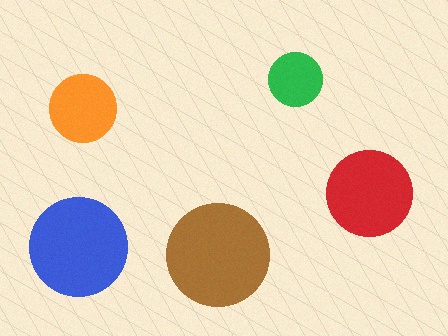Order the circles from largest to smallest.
the brown one, the blue one, the red one, the orange one, the green one.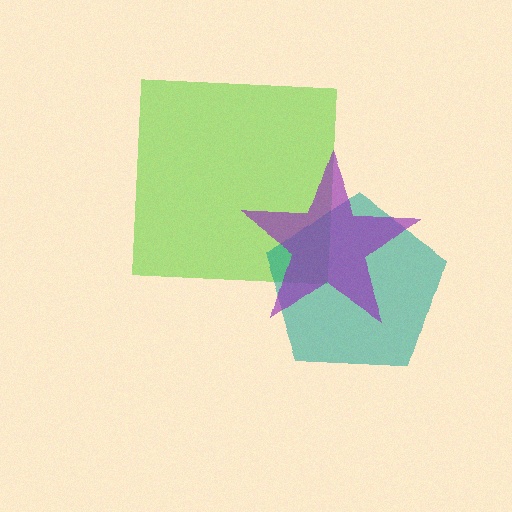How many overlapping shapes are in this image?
There are 3 overlapping shapes in the image.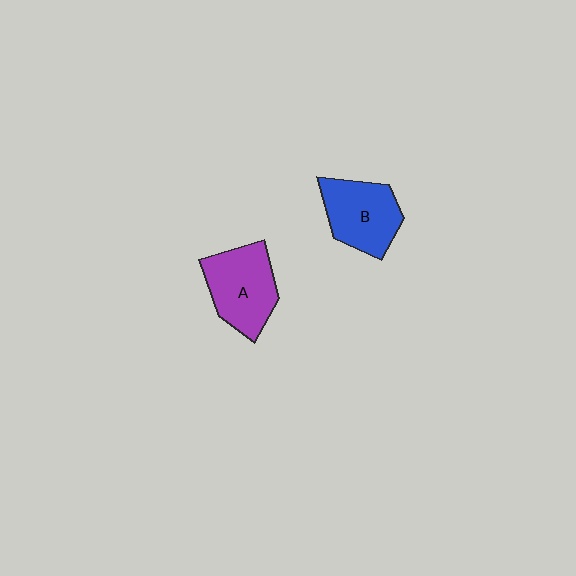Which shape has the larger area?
Shape A (purple).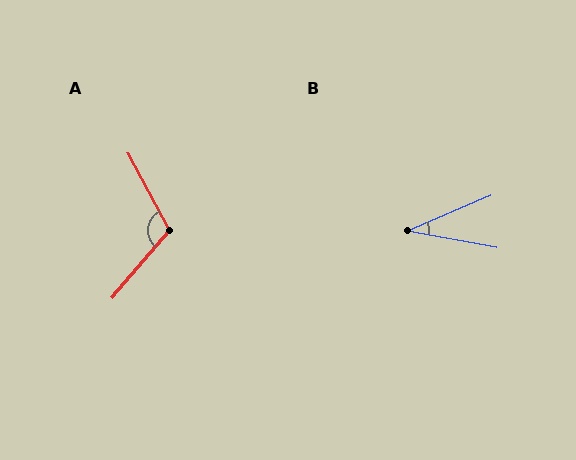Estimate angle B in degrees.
Approximately 34 degrees.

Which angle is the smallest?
B, at approximately 34 degrees.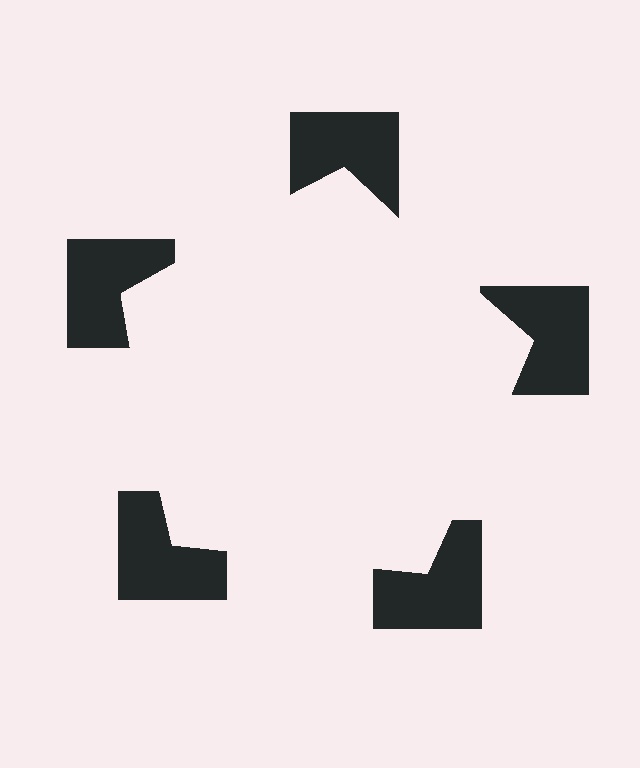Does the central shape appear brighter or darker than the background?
It typically appears slightly brighter than the background, even though no actual brightness change is drawn.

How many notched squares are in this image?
There are 5 — one at each vertex of the illusory pentagon.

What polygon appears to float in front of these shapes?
An illusory pentagon — its edges are inferred from the aligned wedge cuts in the notched squares, not physically drawn.